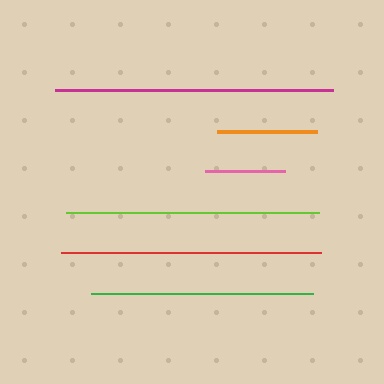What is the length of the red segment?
The red segment is approximately 260 pixels long.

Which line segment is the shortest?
The pink line is the shortest at approximately 81 pixels.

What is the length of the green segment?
The green segment is approximately 223 pixels long.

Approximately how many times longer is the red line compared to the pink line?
The red line is approximately 3.2 times the length of the pink line.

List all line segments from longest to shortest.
From longest to shortest: magenta, red, lime, green, orange, pink.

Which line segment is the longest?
The magenta line is the longest at approximately 279 pixels.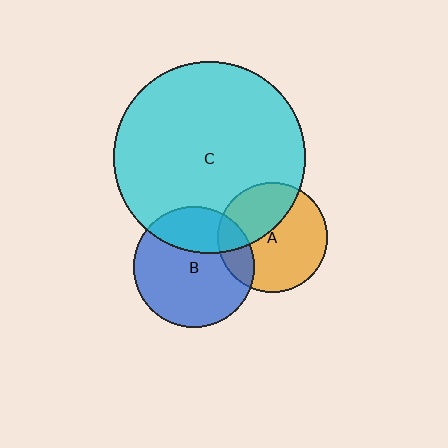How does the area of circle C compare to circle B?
Approximately 2.5 times.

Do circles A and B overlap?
Yes.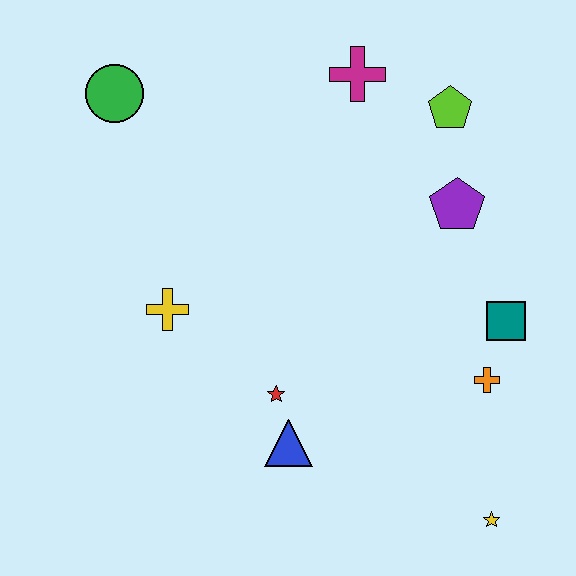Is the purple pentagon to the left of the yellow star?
Yes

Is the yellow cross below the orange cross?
No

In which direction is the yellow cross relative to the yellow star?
The yellow cross is to the left of the yellow star.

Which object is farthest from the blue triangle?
The green circle is farthest from the blue triangle.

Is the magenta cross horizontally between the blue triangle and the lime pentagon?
Yes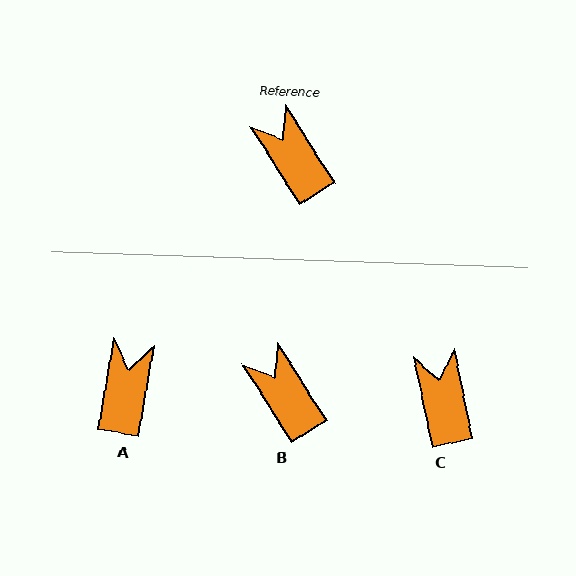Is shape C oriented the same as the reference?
No, it is off by about 20 degrees.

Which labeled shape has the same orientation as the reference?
B.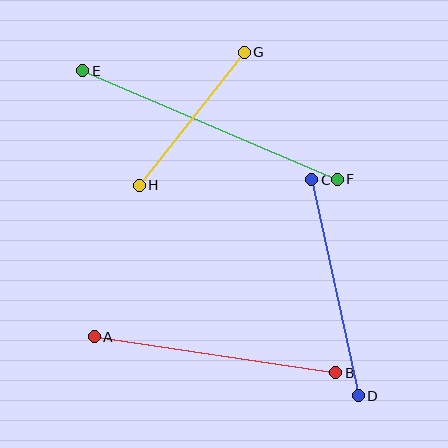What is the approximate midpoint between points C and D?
The midpoint is at approximately (335, 288) pixels.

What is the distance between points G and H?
The distance is approximately 169 pixels.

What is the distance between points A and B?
The distance is approximately 244 pixels.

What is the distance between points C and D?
The distance is approximately 221 pixels.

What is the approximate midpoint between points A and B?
The midpoint is at approximately (215, 355) pixels.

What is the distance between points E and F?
The distance is approximately 277 pixels.